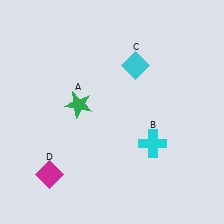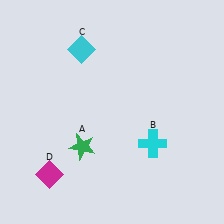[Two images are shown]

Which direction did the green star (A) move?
The green star (A) moved down.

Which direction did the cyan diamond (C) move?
The cyan diamond (C) moved left.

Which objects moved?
The objects that moved are: the green star (A), the cyan diamond (C).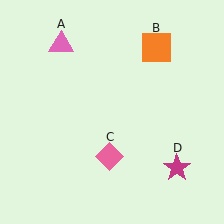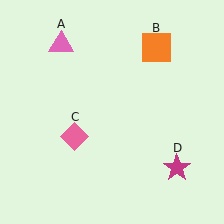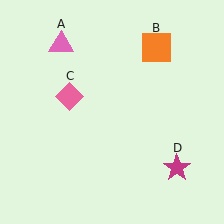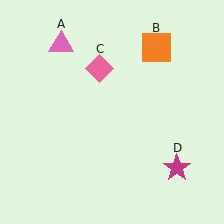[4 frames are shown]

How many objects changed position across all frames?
1 object changed position: pink diamond (object C).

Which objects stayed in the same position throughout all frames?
Pink triangle (object A) and orange square (object B) and magenta star (object D) remained stationary.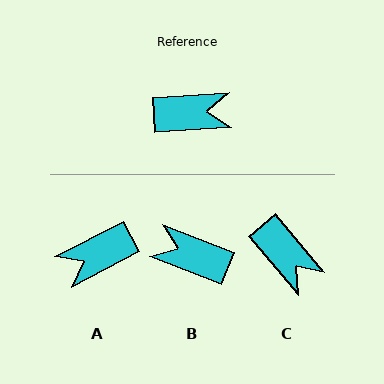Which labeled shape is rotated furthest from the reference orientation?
A, about 156 degrees away.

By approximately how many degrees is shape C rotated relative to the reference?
Approximately 54 degrees clockwise.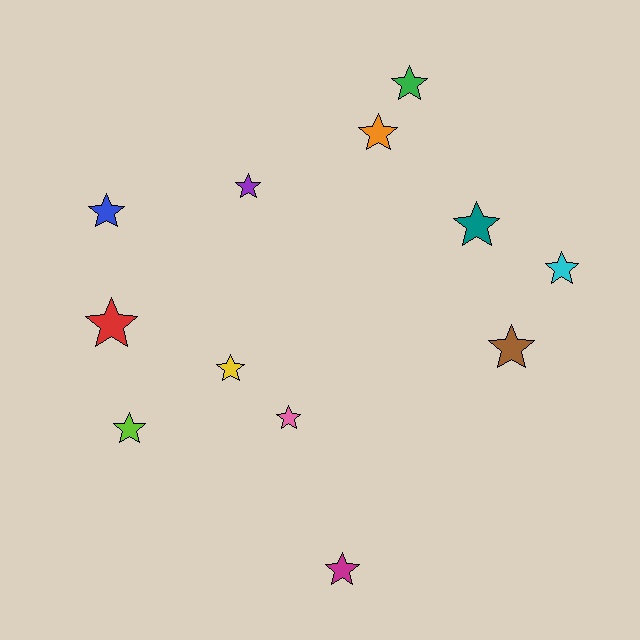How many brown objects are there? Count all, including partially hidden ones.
There is 1 brown object.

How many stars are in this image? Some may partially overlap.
There are 12 stars.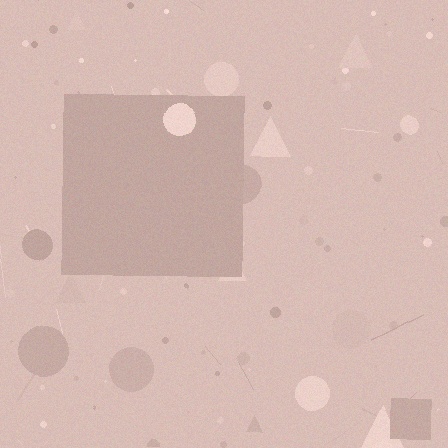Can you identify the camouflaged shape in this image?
The camouflaged shape is a square.